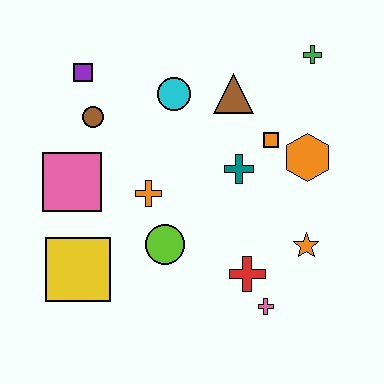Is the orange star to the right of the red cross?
Yes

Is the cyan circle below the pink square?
No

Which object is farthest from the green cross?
The yellow square is farthest from the green cross.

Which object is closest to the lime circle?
The orange cross is closest to the lime circle.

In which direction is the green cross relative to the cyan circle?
The green cross is to the right of the cyan circle.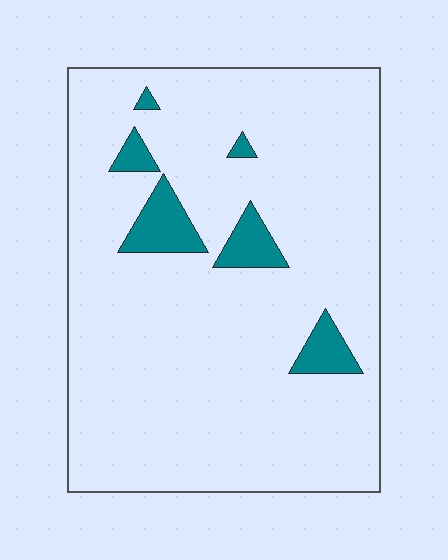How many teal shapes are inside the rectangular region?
6.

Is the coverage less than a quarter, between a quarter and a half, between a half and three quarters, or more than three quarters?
Less than a quarter.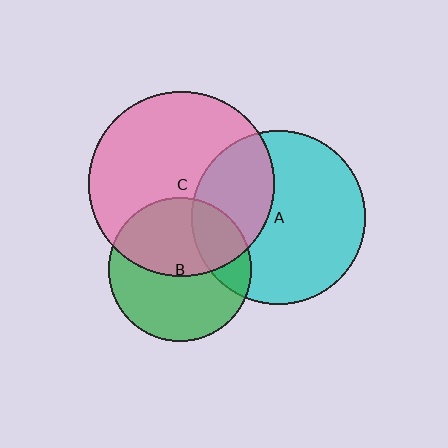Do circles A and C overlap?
Yes.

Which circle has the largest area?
Circle C (pink).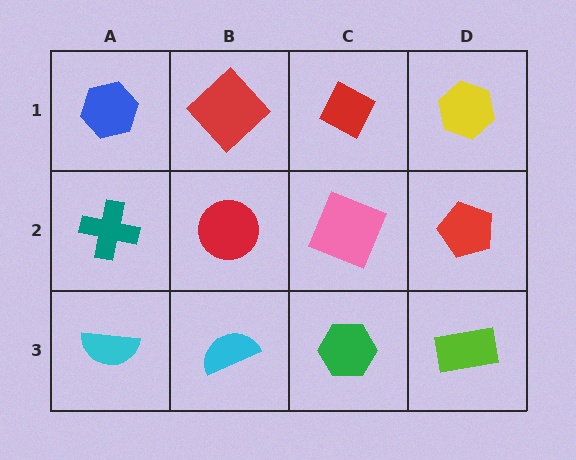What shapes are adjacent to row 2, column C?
A red diamond (row 1, column C), a green hexagon (row 3, column C), a red circle (row 2, column B), a red pentagon (row 2, column D).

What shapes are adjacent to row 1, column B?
A red circle (row 2, column B), a blue hexagon (row 1, column A), a red diamond (row 1, column C).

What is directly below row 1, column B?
A red circle.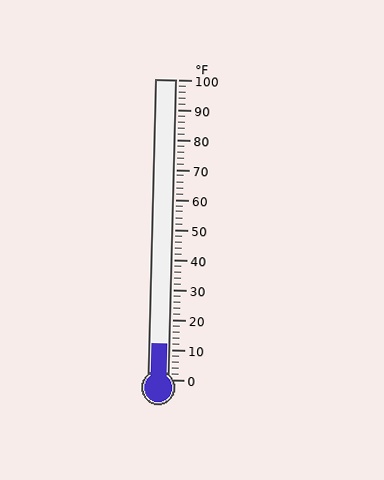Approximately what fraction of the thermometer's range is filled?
The thermometer is filled to approximately 10% of its range.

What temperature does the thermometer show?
The thermometer shows approximately 12°F.